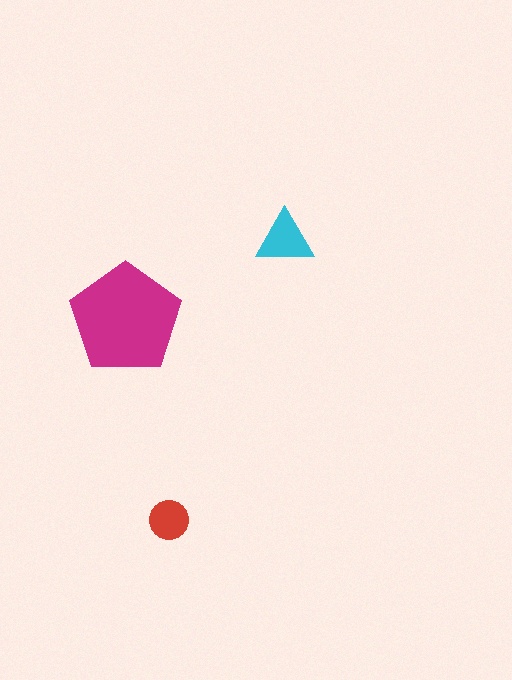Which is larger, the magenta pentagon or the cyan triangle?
The magenta pentagon.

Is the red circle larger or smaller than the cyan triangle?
Smaller.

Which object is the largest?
The magenta pentagon.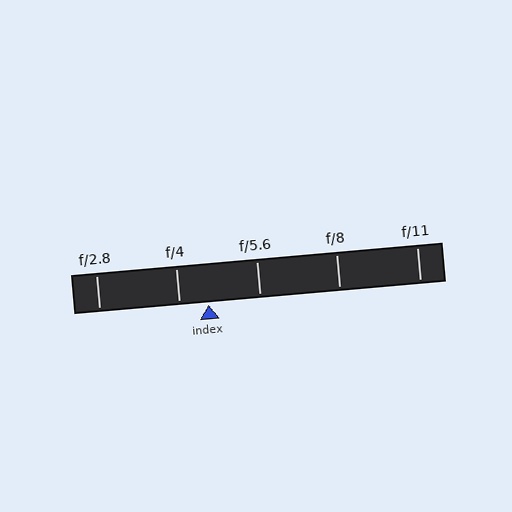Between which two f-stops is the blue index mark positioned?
The index mark is between f/4 and f/5.6.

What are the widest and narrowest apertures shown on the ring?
The widest aperture shown is f/2.8 and the narrowest is f/11.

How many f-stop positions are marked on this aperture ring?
There are 5 f-stop positions marked.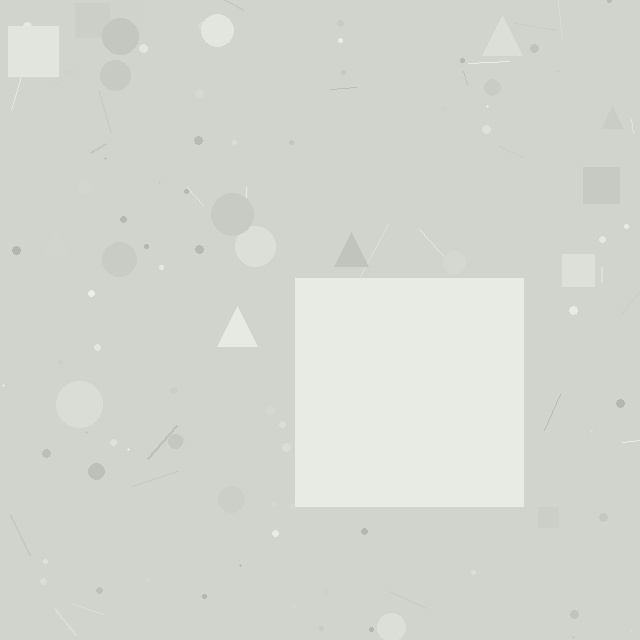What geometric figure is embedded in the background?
A square is embedded in the background.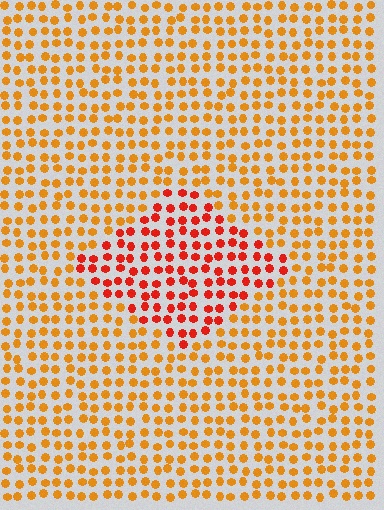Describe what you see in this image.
The image is filled with small orange elements in a uniform arrangement. A diamond-shaped region is visible where the elements are tinted to a slightly different hue, forming a subtle color boundary.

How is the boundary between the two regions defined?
The boundary is defined purely by a slight shift in hue (about 32 degrees). Spacing, size, and orientation are identical on both sides.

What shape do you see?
I see a diamond.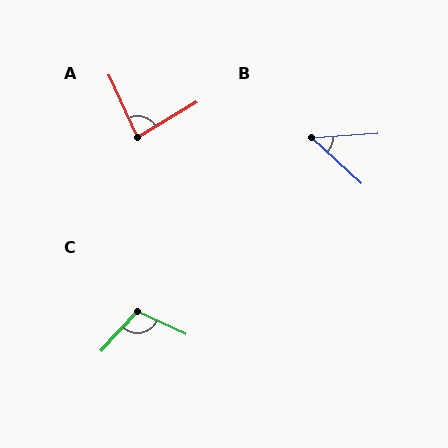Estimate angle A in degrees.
Approximately 84 degrees.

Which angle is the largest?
C, at approximately 108 degrees.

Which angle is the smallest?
B, at approximately 46 degrees.